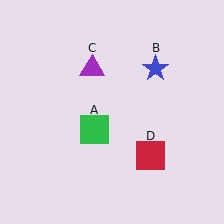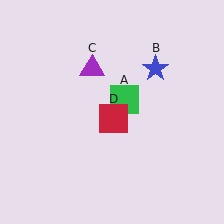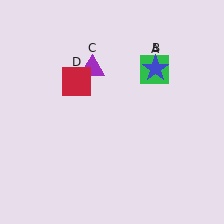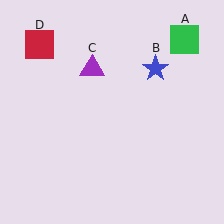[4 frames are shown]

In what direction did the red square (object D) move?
The red square (object D) moved up and to the left.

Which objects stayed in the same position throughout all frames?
Blue star (object B) and purple triangle (object C) remained stationary.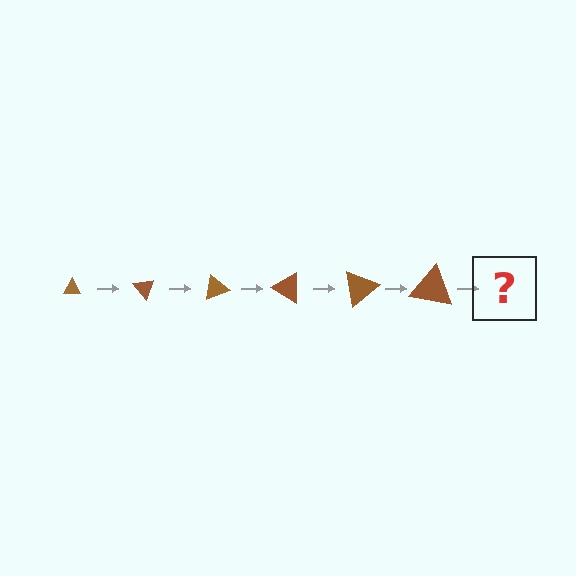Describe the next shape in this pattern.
It should be a triangle, larger than the previous one and rotated 300 degrees from the start.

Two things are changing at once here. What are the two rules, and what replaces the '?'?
The two rules are that the triangle grows larger each step and it rotates 50 degrees each step. The '?' should be a triangle, larger than the previous one and rotated 300 degrees from the start.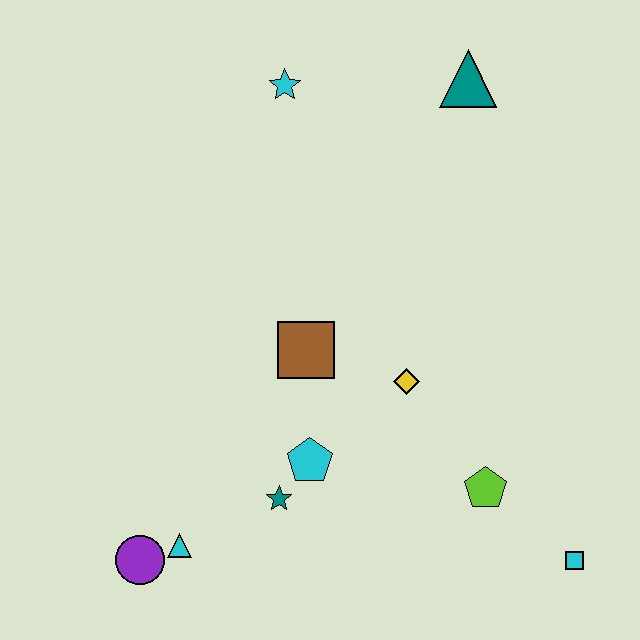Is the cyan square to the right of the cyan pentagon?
Yes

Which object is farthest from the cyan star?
The cyan square is farthest from the cyan star.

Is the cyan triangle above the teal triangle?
No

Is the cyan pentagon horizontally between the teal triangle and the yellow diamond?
No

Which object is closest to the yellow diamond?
The brown square is closest to the yellow diamond.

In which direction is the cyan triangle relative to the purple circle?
The cyan triangle is to the right of the purple circle.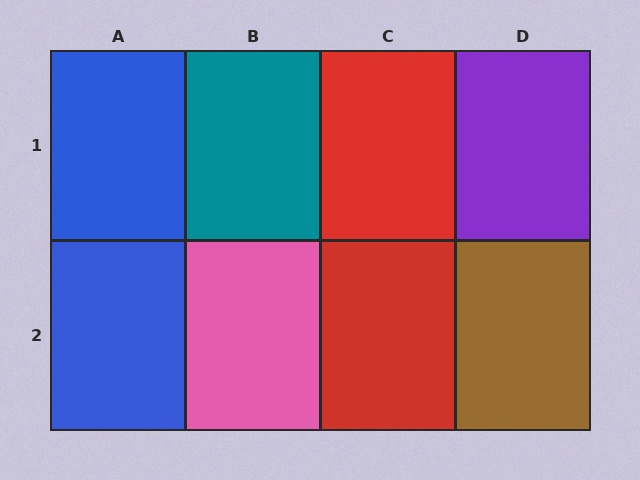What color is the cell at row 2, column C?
Red.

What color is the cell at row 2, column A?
Blue.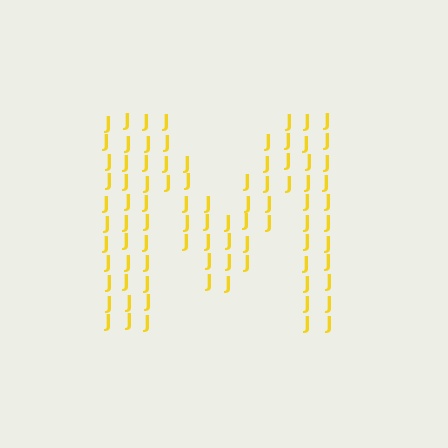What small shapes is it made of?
It is made of small letter J's.